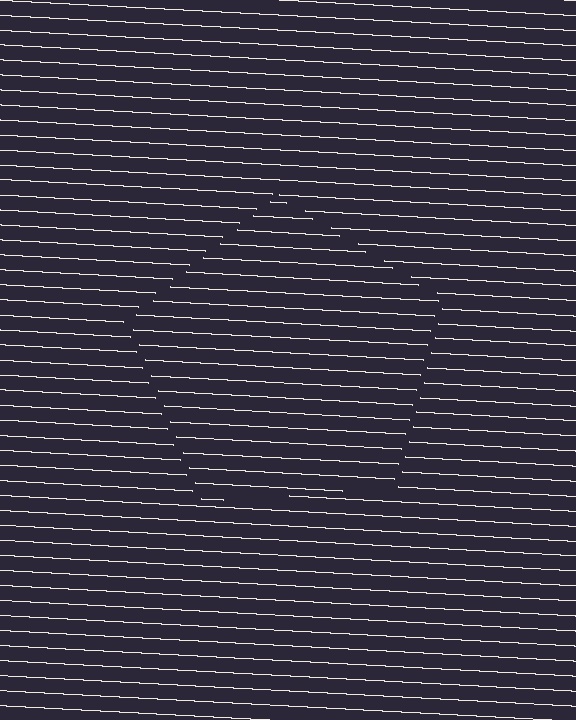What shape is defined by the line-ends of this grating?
An illusory pentagon. The interior of the shape contains the same grating, shifted by half a period — the contour is defined by the phase discontinuity where line-ends from the inner and outer gratings abut.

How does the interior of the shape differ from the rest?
The interior of the shape contains the same grating, shifted by half a period — the contour is defined by the phase discontinuity where line-ends from the inner and outer gratings abut.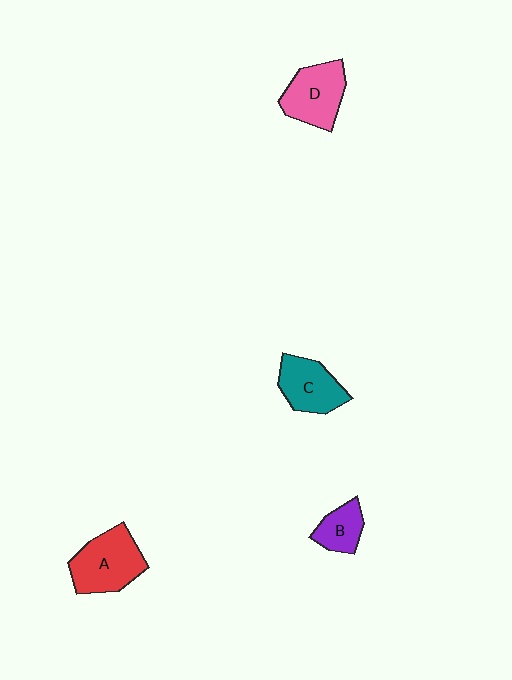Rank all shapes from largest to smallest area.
From largest to smallest: A (red), D (pink), C (teal), B (purple).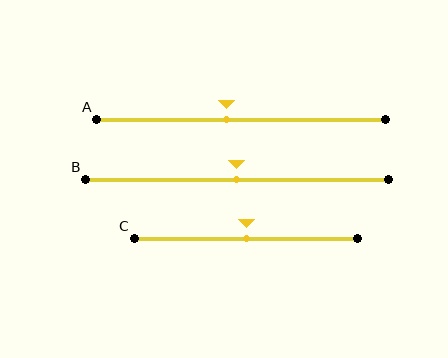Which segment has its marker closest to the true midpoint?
Segment B has its marker closest to the true midpoint.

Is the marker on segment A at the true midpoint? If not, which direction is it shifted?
No, the marker on segment A is shifted to the left by about 5% of the segment length.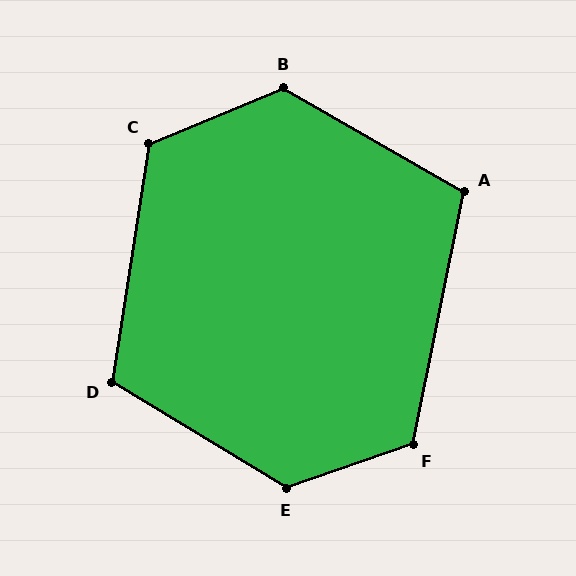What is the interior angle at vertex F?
Approximately 120 degrees (obtuse).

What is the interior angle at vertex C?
Approximately 122 degrees (obtuse).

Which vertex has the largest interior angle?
E, at approximately 130 degrees.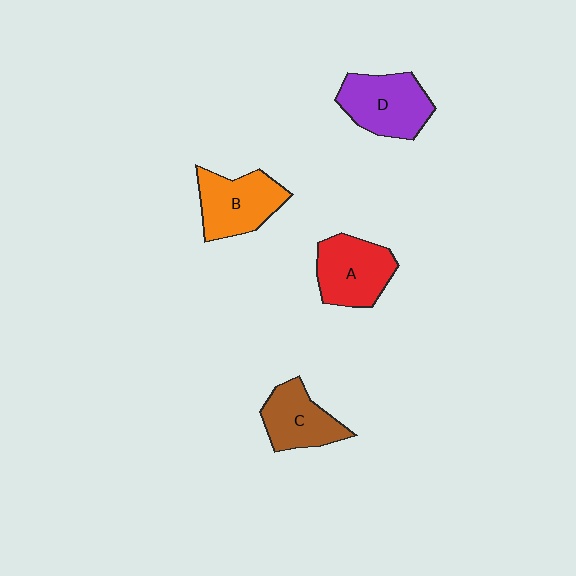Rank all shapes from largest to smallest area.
From largest to smallest: D (purple), B (orange), A (red), C (brown).